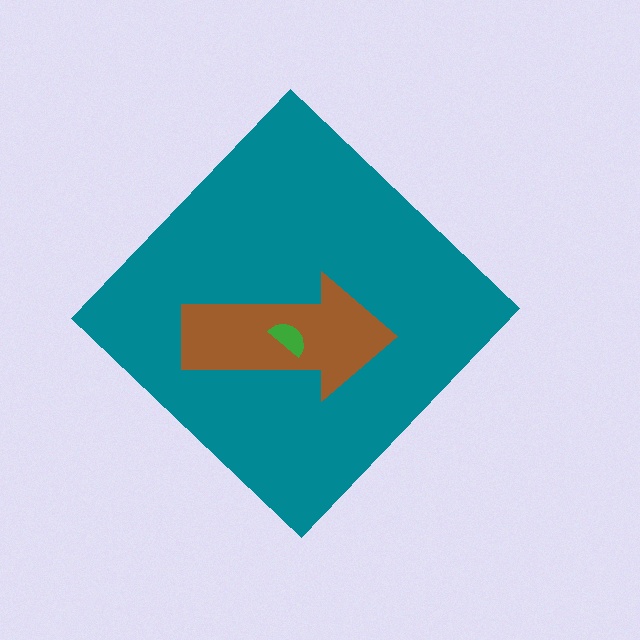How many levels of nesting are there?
3.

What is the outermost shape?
The teal diamond.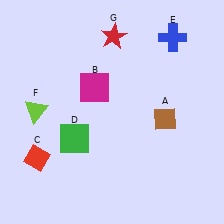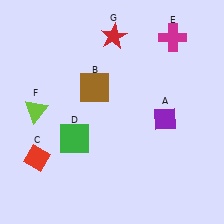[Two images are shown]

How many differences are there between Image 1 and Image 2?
There are 3 differences between the two images.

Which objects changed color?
A changed from brown to purple. B changed from magenta to brown. E changed from blue to magenta.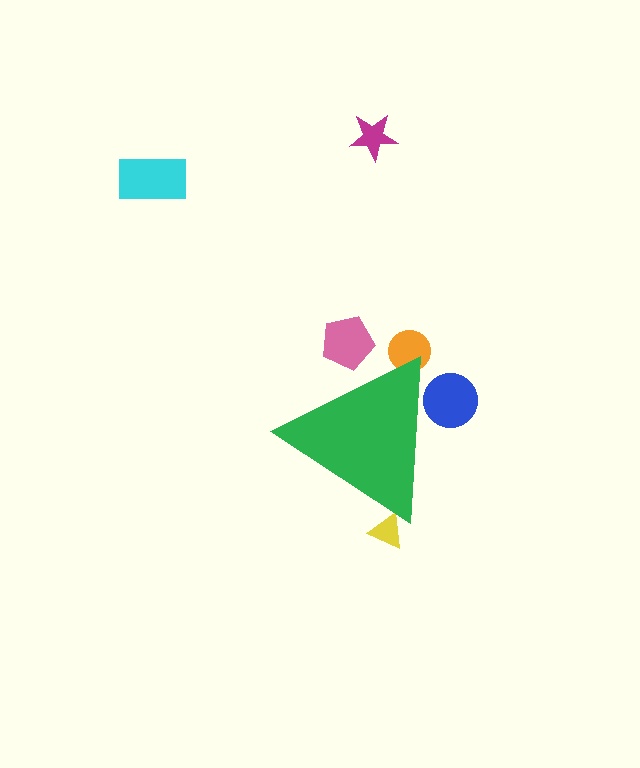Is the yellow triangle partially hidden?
Yes, the yellow triangle is partially hidden behind the green triangle.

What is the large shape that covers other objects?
A green triangle.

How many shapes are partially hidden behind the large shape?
4 shapes are partially hidden.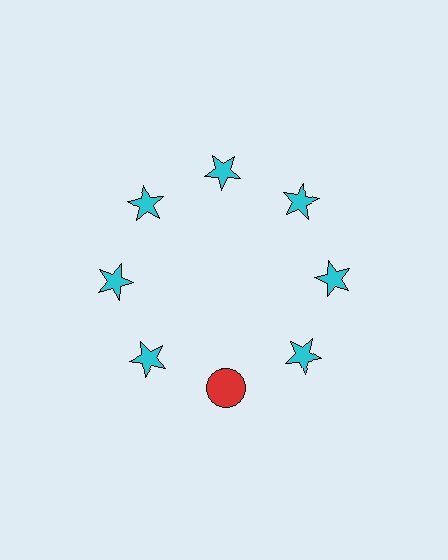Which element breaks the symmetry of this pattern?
The red circle at roughly the 6 o'clock position breaks the symmetry. All other shapes are cyan stars.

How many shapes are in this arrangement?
There are 8 shapes arranged in a ring pattern.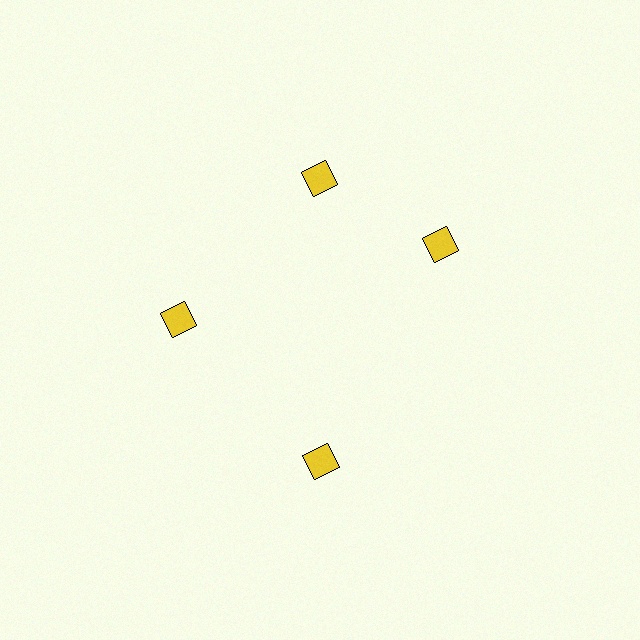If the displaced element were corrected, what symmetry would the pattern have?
It would have 4-fold rotational symmetry — the pattern would map onto itself every 90 degrees.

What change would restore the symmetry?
The symmetry would be restored by rotating it back into even spacing with its neighbors so that all 4 diamonds sit at equal angles and equal distance from the center.